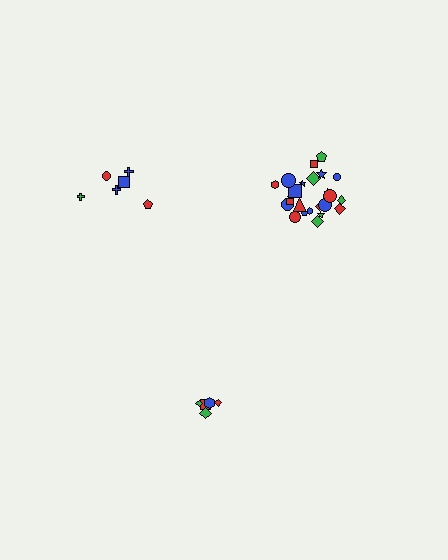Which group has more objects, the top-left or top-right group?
The top-right group.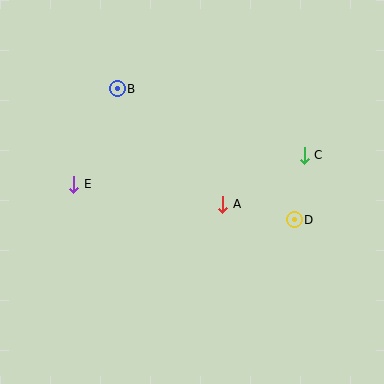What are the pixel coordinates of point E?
Point E is at (74, 184).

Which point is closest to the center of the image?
Point A at (223, 204) is closest to the center.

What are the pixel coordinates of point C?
Point C is at (304, 155).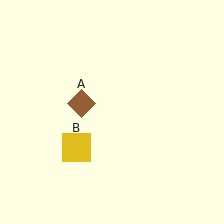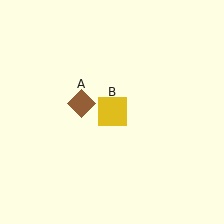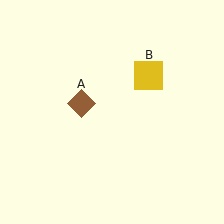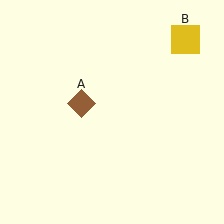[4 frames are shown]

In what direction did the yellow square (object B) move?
The yellow square (object B) moved up and to the right.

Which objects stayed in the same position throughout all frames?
Brown diamond (object A) remained stationary.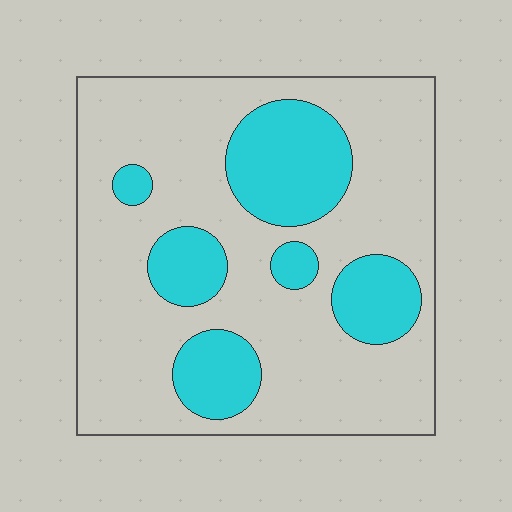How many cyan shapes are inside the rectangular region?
6.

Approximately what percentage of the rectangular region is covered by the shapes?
Approximately 25%.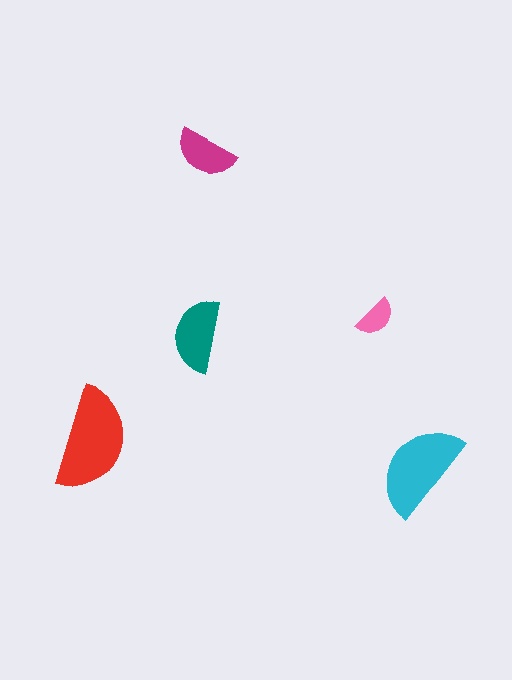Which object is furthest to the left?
The red semicircle is leftmost.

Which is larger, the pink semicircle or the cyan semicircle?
The cyan one.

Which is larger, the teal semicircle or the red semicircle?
The red one.